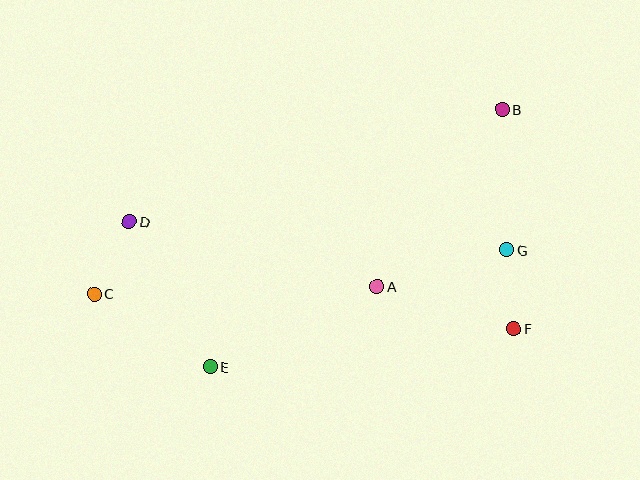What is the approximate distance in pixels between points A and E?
The distance between A and E is approximately 185 pixels.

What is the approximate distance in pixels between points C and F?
The distance between C and F is approximately 421 pixels.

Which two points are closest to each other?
Points F and G are closest to each other.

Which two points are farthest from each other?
Points B and C are farthest from each other.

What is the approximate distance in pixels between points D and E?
The distance between D and E is approximately 166 pixels.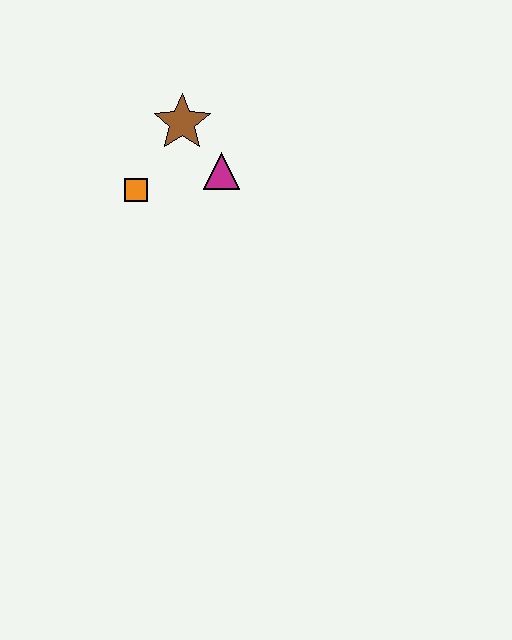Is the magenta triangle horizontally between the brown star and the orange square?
No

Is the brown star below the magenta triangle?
No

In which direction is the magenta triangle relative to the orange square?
The magenta triangle is to the right of the orange square.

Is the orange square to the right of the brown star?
No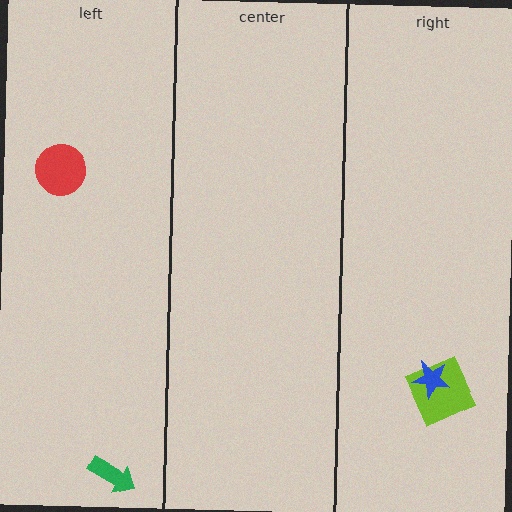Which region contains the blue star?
The right region.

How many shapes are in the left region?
2.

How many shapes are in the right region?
2.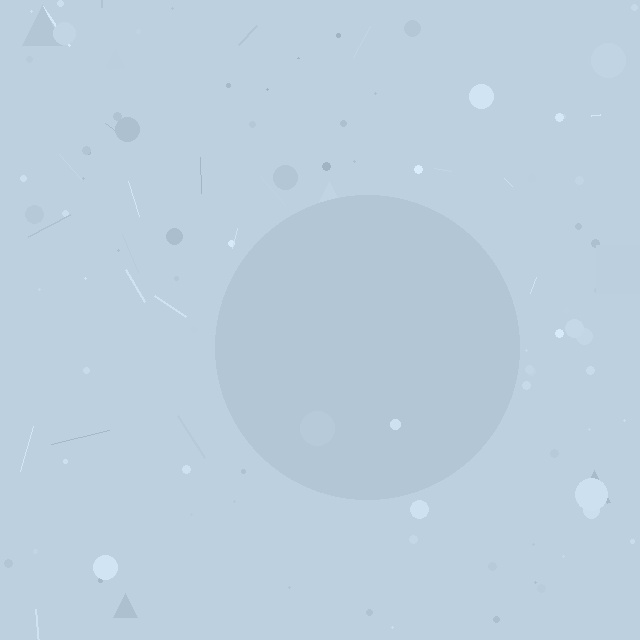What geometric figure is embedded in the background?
A circle is embedded in the background.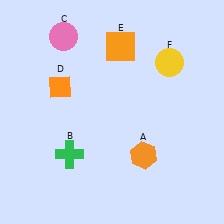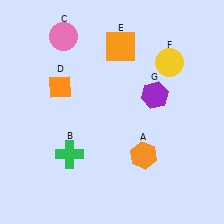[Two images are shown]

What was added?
A purple hexagon (G) was added in Image 2.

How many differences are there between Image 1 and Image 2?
There is 1 difference between the two images.